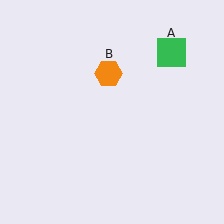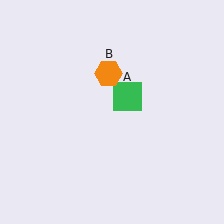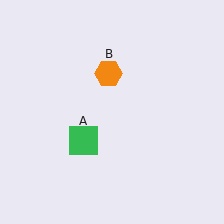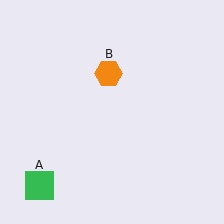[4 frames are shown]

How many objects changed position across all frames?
1 object changed position: green square (object A).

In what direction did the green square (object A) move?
The green square (object A) moved down and to the left.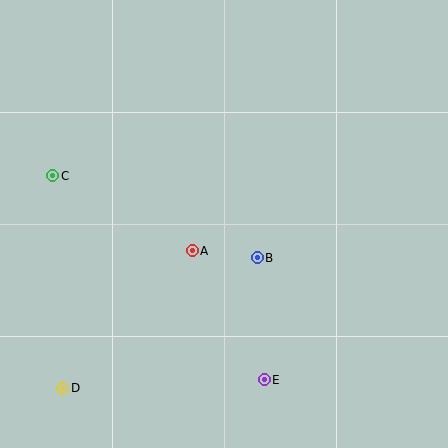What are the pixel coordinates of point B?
Point B is at (257, 258).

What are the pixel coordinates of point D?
Point D is at (63, 388).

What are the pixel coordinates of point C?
Point C is at (53, 176).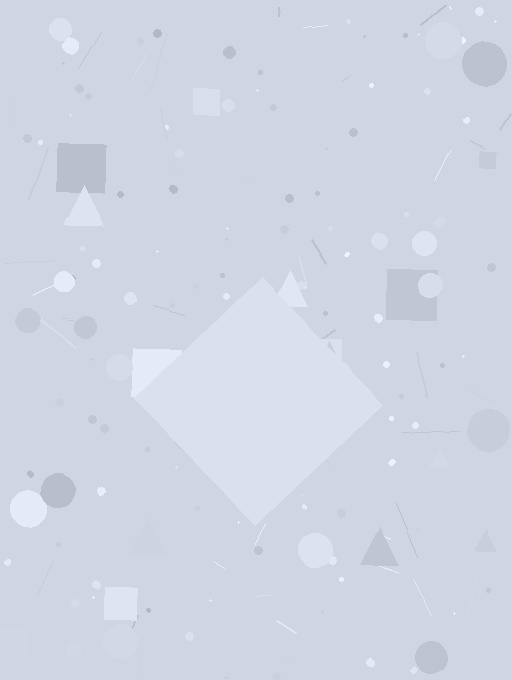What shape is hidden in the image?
A diamond is hidden in the image.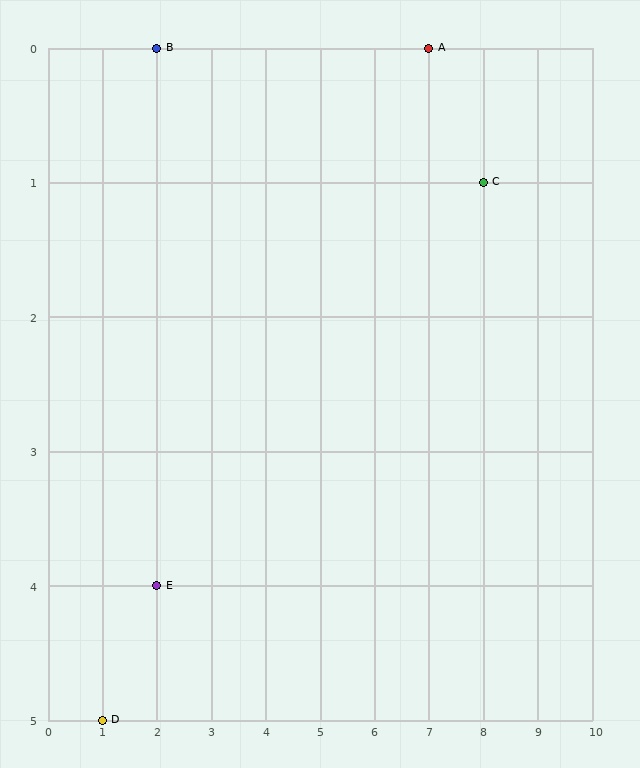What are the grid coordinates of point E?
Point E is at grid coordinates (2, 4).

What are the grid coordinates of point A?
Point A is at grid coordinates (7, 0).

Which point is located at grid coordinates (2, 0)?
Point B is at (2, 0).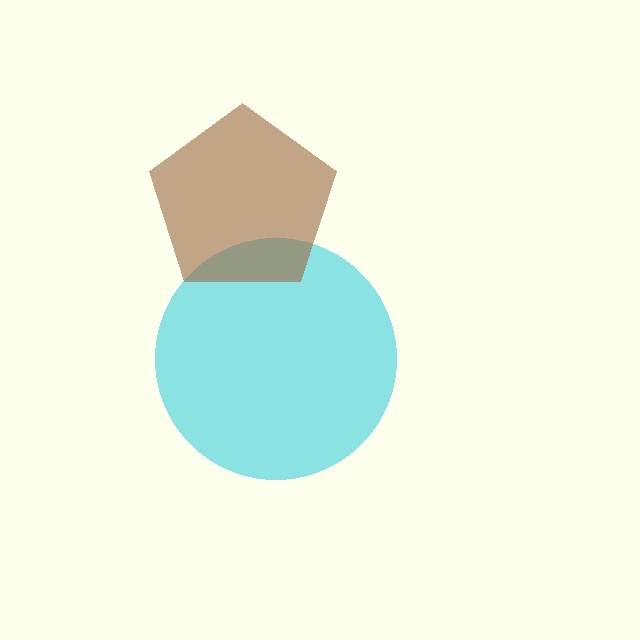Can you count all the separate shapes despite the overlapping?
Yes, there are 2 separate shapes.